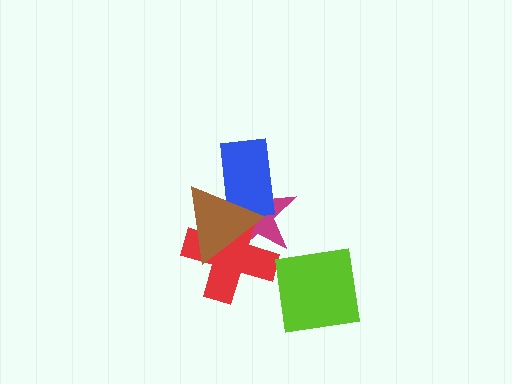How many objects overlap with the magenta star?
3 objects overlap with the magenta star.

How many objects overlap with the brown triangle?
3 objects overlap with the brown triangle.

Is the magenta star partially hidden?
Yes, it is partially covered by another shape.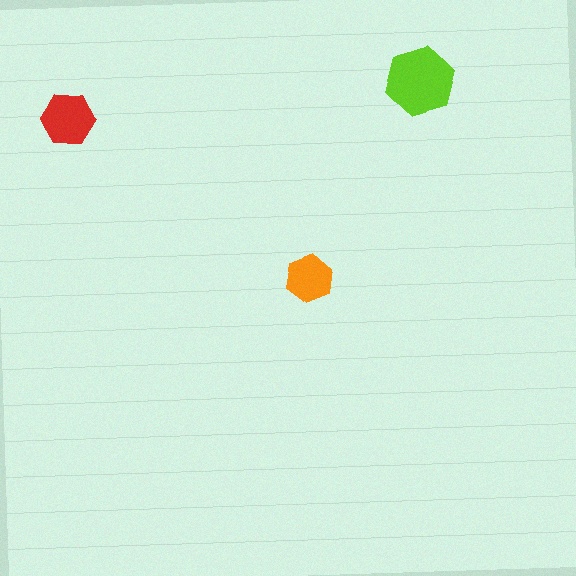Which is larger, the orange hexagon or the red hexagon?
The red one.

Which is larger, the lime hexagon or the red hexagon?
The lime one.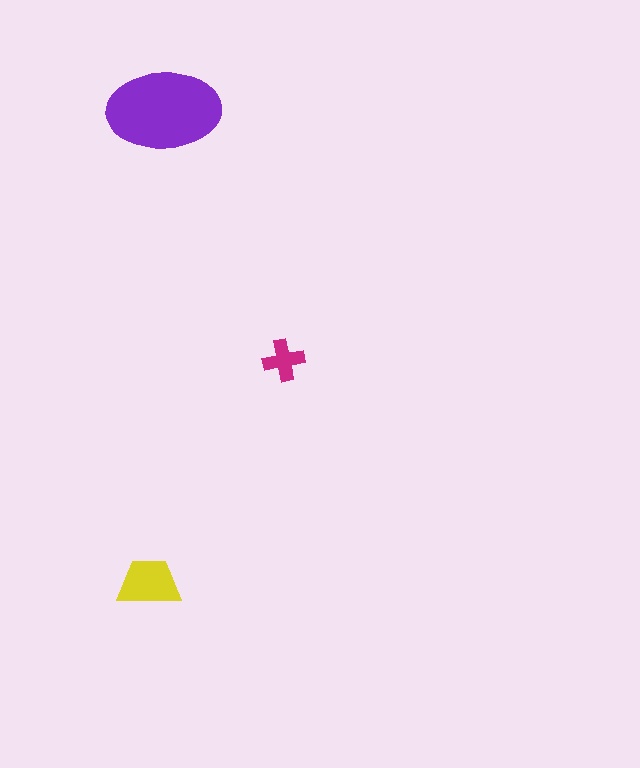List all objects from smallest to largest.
The magenta cross, the yellow trapezoid, the purple ellipse.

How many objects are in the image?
There are 3 objects in the image.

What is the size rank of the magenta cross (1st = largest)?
3rd.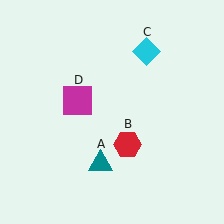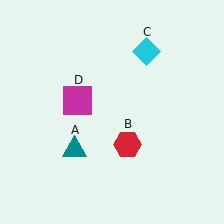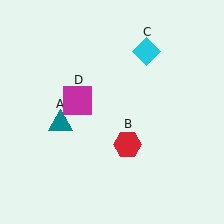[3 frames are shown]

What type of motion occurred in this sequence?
The teal triangle (object A) rotated clockwise around the center of the scene.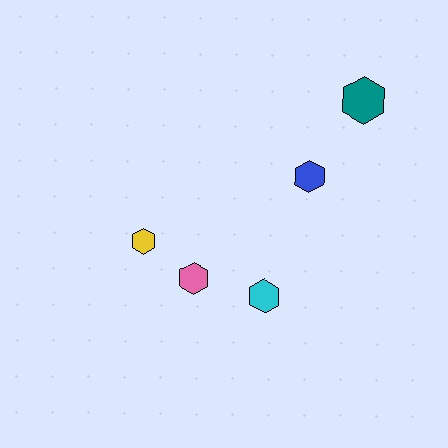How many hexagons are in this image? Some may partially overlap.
There are 5 hexagons.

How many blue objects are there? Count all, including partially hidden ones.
There is 1 blue object.